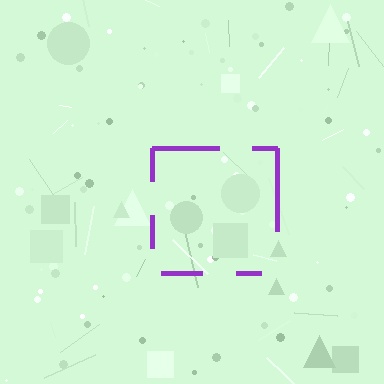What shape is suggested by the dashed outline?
The dashed outline suggests a square.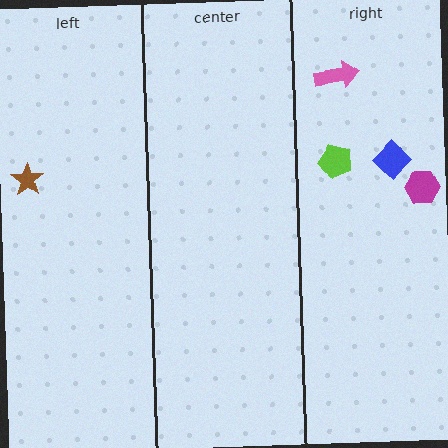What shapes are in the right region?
The magenta hexagon, the lime pentagon, the pink arrow, the blue diamond.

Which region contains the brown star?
The left region.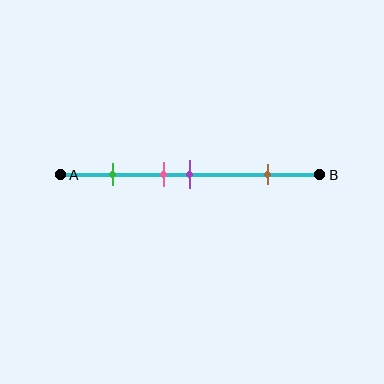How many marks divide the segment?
There are 4 marks dividing the segment.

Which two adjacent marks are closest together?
The pink and purple marks are the closest adjacent pair.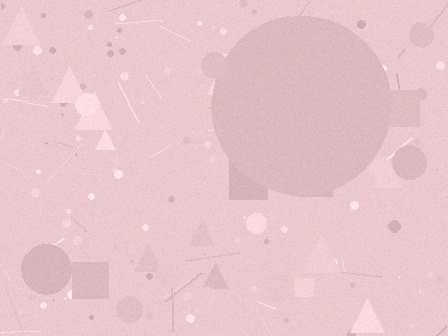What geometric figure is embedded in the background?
A circle is embedded in the background.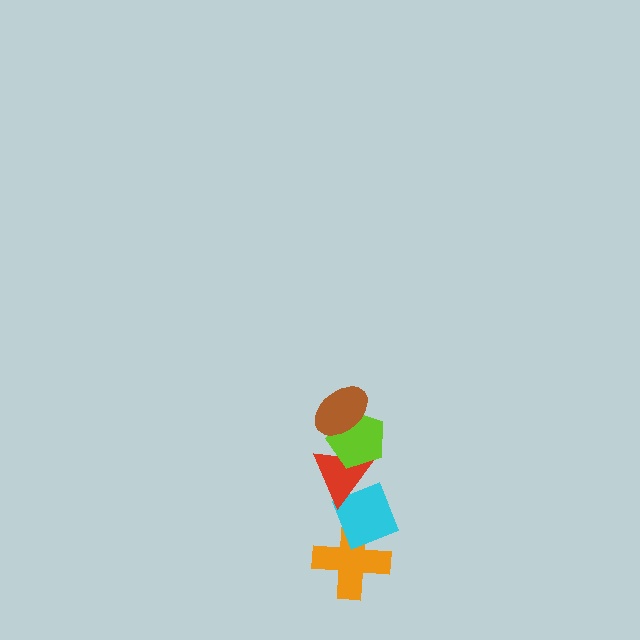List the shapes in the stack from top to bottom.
From top to bottom: the brown ellipse, the lime pentagon, the red triangle, the cyan diamond, the orange cross.